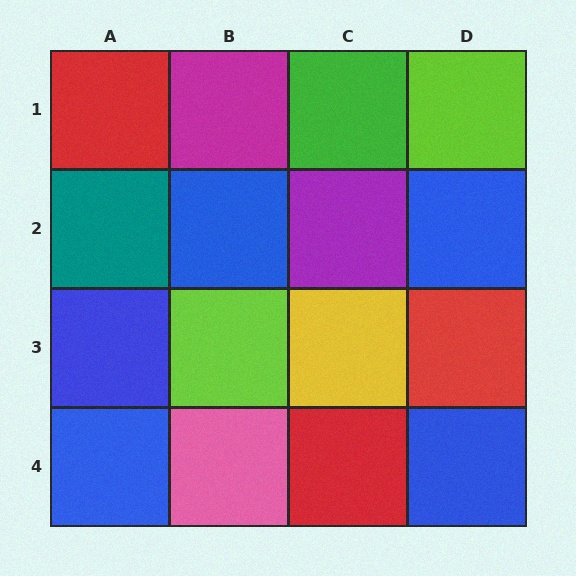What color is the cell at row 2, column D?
Blue.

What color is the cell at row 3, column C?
Yellow.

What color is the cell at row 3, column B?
Lime.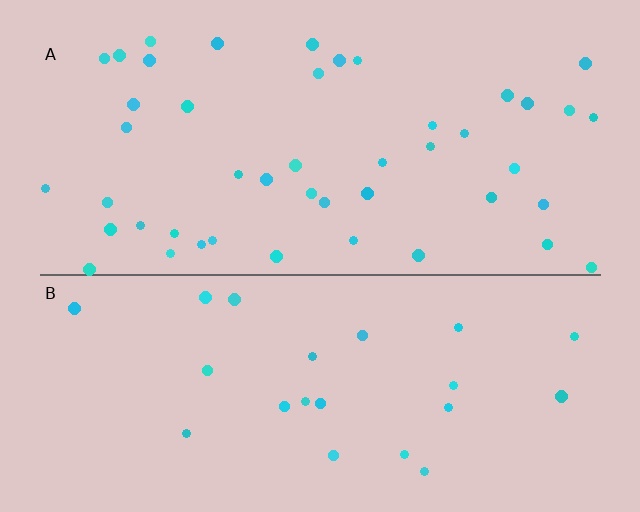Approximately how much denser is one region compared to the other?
Approximately 2.1× — region A over region B.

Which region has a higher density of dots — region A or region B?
A (the top).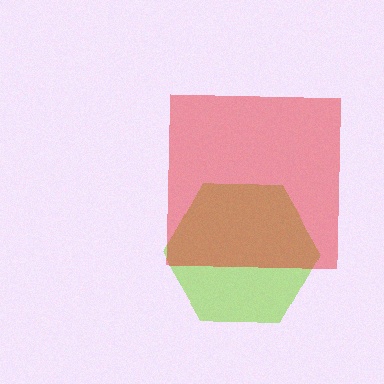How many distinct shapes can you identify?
There are 2 distinct shapes: a lime hexagon, a red square.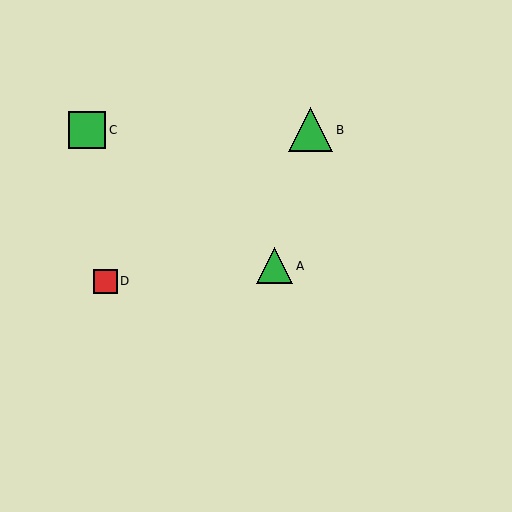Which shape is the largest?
The green triangle (labeled B) is the largest.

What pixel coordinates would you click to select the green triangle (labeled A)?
Click at (275, 266) to select the green triangle A.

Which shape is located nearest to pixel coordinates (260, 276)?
The green triangle (labeled A) at (275, 266) is nearest to that location.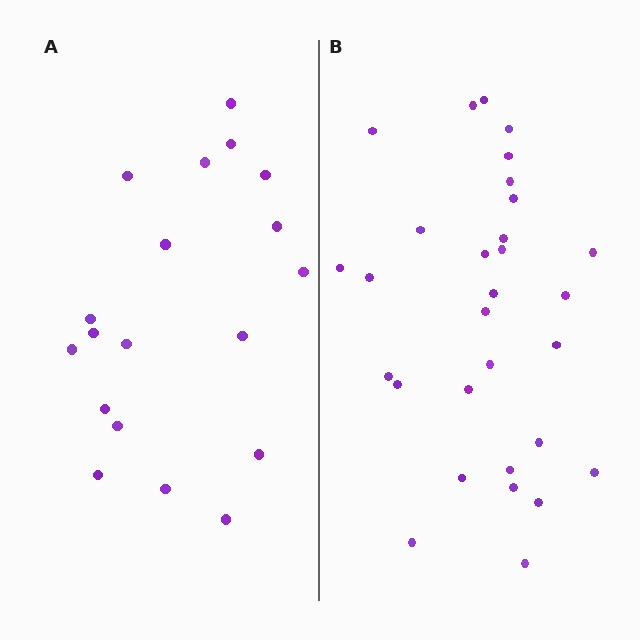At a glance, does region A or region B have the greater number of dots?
Region B (the right region) has more dots.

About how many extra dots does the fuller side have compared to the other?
Region B has roughly 12 or so more dots than region A.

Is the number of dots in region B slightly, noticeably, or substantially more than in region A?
Region B has substantially more. The ratio is roughly 1.6 to 1.